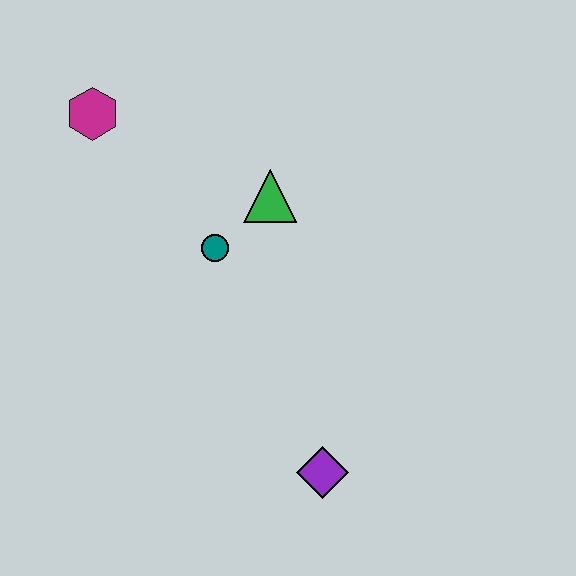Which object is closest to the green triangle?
The teal circle is closest to the green triangle.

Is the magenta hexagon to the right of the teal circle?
No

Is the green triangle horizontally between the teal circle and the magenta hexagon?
No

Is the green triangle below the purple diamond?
No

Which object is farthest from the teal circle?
The purple diamond is farthest from the teal circle.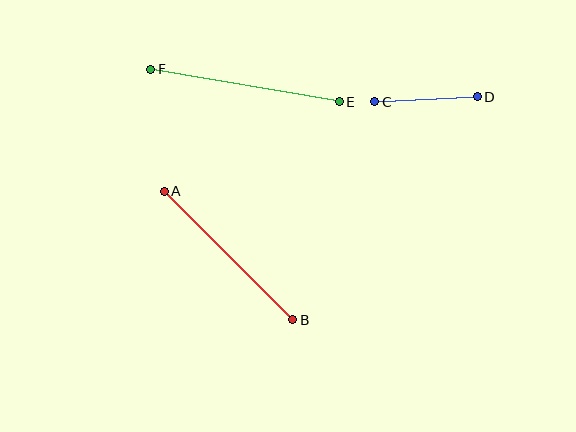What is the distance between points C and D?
The distance is approximately 103 pixels.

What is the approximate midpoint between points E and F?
The midpoint is at approximately (245, 86) pixels.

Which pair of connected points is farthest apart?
Points E and F are farthest apart.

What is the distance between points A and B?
The distance is approximately 182 pixels.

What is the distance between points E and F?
The distance is approximately 191 pixels.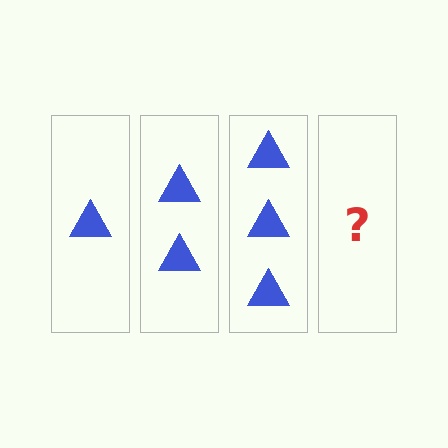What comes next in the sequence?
The next element should be 4 triangles.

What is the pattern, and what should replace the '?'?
The pattern is that each step adds one more triangle. The '?' should be 4 triangles.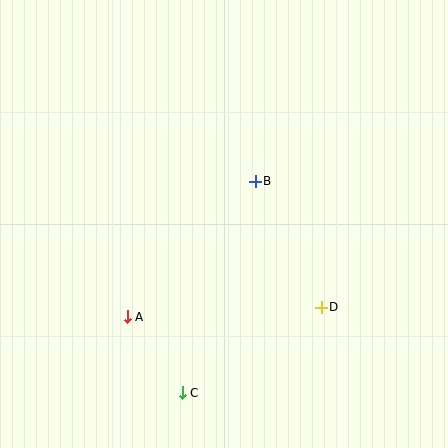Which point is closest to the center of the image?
Point B at (255, 181) is closest to the center.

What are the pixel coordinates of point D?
Point D is at (321, 307).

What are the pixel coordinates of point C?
Point C is at (182, 393).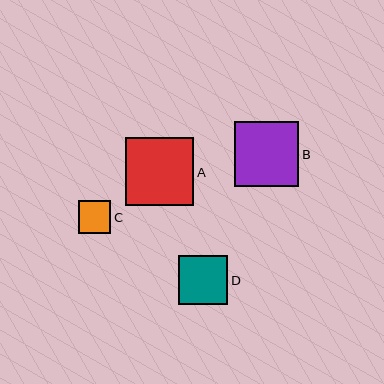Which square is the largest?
Square A is the largest with a size of approximately 68 pixels.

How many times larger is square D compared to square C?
Square D is approximately 1.5 times the size of square C.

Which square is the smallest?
Square C is the smallest with a size of approximately 33 pixels.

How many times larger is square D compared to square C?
Square D is approximately 1.5 times the size of square C.